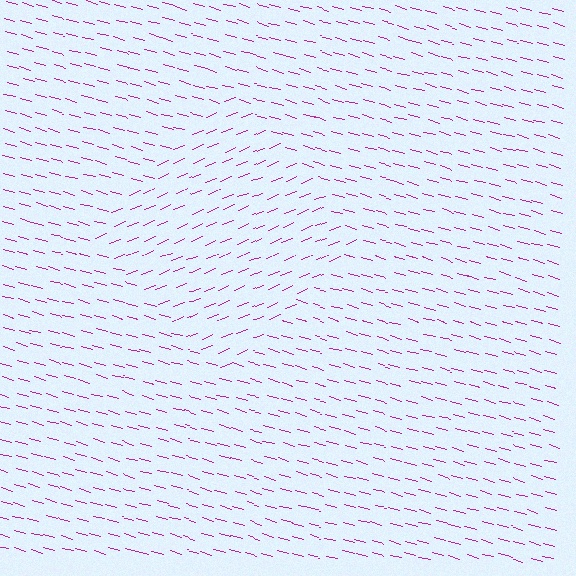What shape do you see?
I see a diamond.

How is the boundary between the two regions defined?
The boundary is defined purely by a change in line orientation (approximately 38 degrees difference). All lines are the same color and thickness.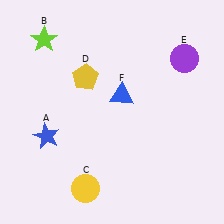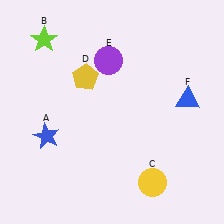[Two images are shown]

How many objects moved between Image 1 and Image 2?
3 objects moved between the two images.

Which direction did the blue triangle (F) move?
The blue triangle (F) moved right.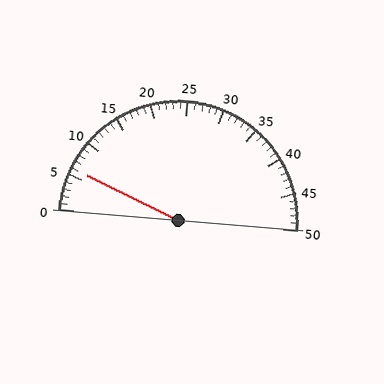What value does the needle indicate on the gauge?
The needle indicates approximately 6.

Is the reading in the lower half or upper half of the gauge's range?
The reading is in the lower half of the range (0 to 50).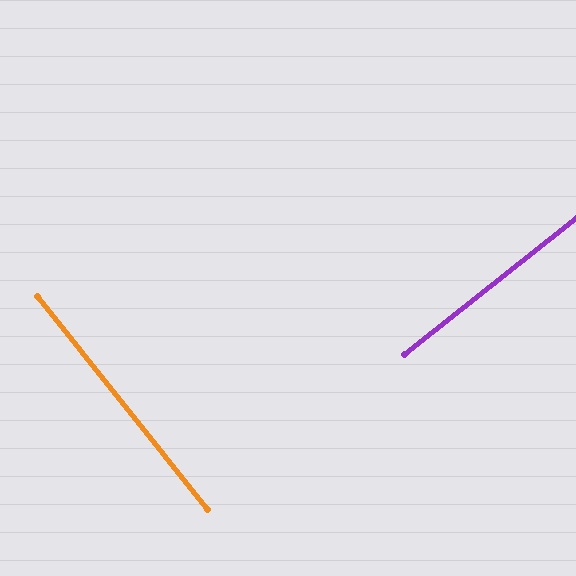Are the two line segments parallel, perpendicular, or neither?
Perpendicular — they meet at approximately 90°.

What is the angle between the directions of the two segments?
Approximately 90 degrees.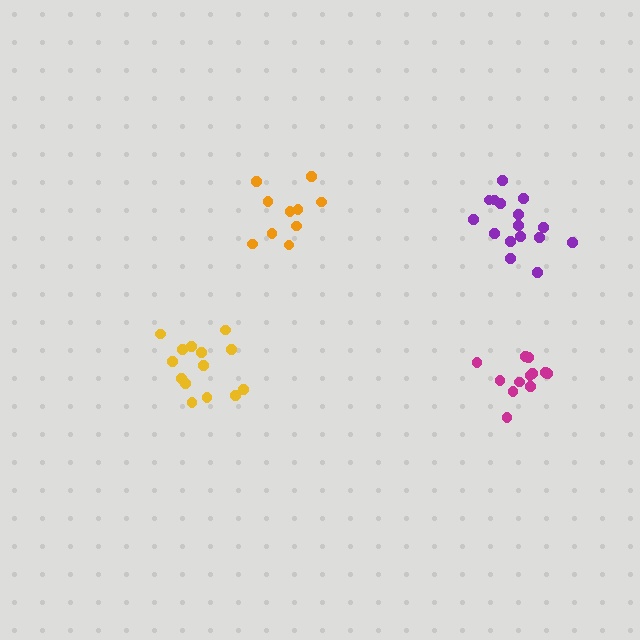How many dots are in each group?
Group 1: 12 dots, Group 2: 14 dots, Group 3: 16 dots, Group 4: 10 dots (52 total).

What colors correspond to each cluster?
The clusters are colored: magenta, yellow, purple, orange.